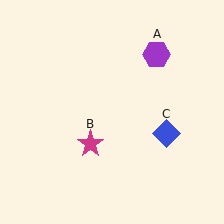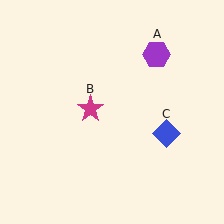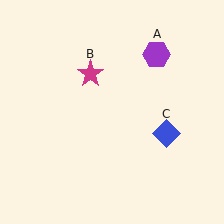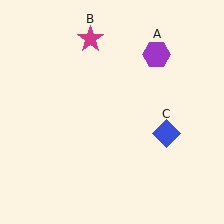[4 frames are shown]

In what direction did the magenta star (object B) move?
The magenta star (object B) moved up.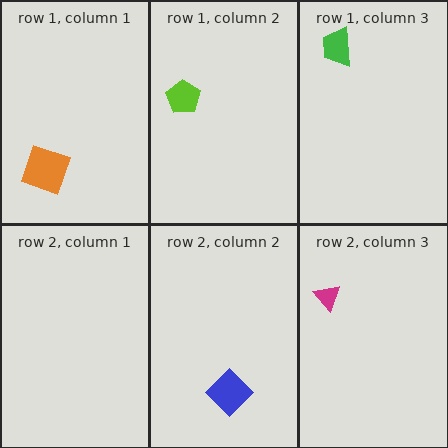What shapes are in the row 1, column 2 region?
The lime pentagon.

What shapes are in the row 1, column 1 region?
The orange square.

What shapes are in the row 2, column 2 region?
The blue diamond.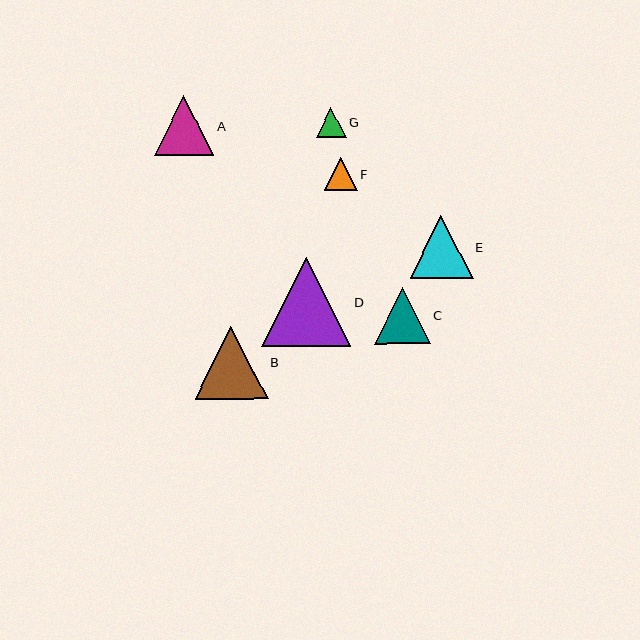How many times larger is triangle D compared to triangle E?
Triangle D is approximately 1.4 times the size of triangle E.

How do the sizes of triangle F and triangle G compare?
Triangle F and triangle G are approximately the same size.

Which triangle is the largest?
Triangle D is the largest with a size of approximately 89 pixels.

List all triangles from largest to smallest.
From largest to smallest: D, B, E, A, C, F, G.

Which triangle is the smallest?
Triangle G is the smallest with a size of approximately 30 pixels.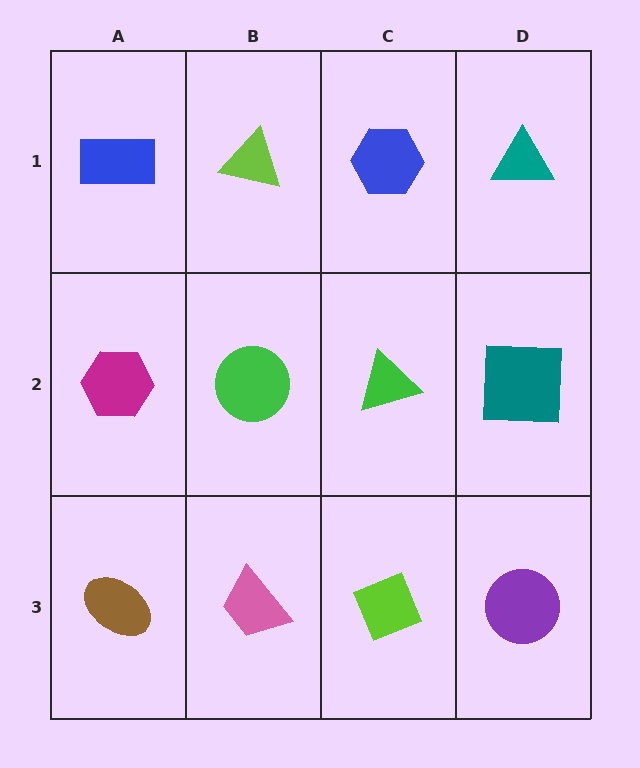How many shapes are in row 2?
4 shapes.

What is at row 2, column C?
A green triangle.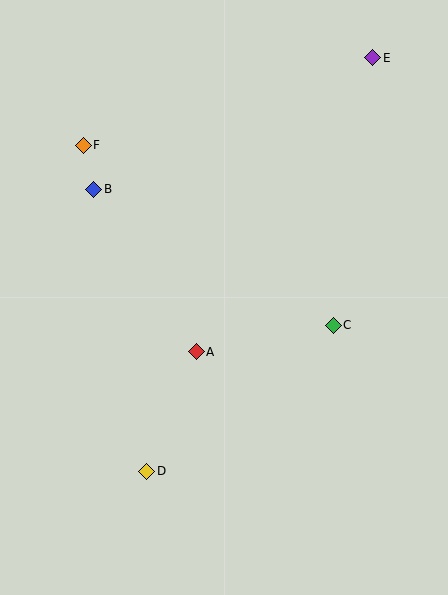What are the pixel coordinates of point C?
Point C is at (333, 325).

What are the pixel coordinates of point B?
Point B is at (94, 189).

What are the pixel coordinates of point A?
Point A is at (196, 352).